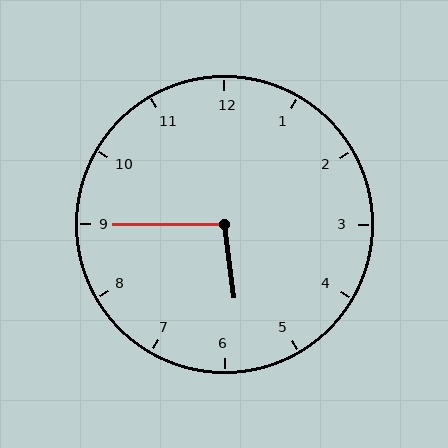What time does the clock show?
5:45.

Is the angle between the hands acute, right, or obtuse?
It is obtuse.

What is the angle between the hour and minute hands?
Approximately 98 degrees.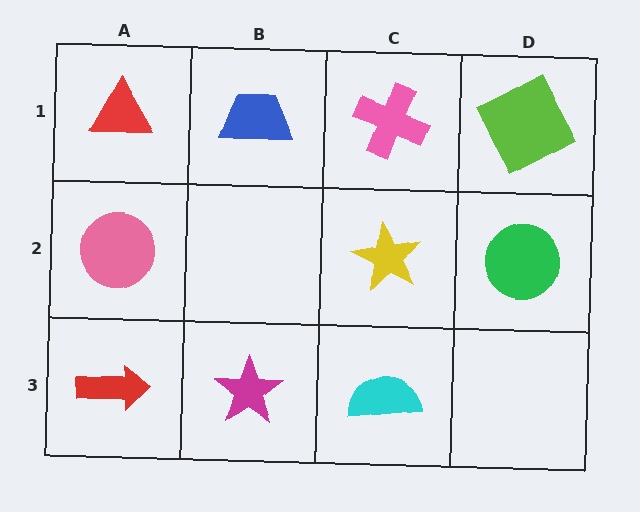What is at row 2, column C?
A yellow star.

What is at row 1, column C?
A pink cross.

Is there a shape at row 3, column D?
No, that cell is empty.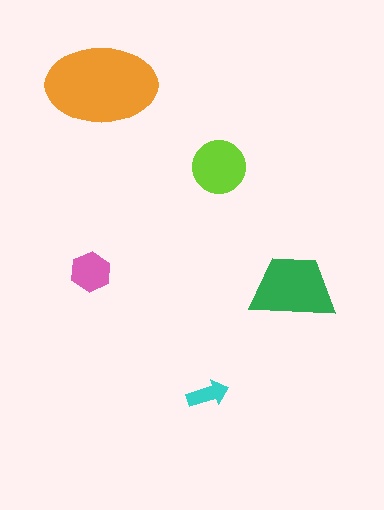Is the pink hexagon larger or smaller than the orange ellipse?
Smaller.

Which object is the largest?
The orange ellipse.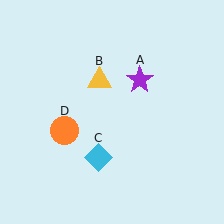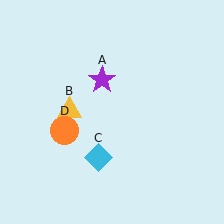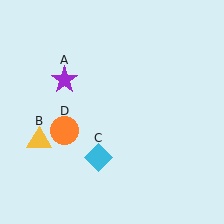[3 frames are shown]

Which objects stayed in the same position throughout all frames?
Cyan diamond (object C) and orange circle (object D) remained stationary.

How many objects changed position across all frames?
2 objects changed position: purple star (object A), yellow triangle (object B).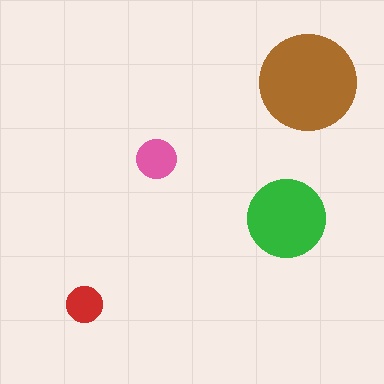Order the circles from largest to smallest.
the brown one, the green one, the pink one, the red one.